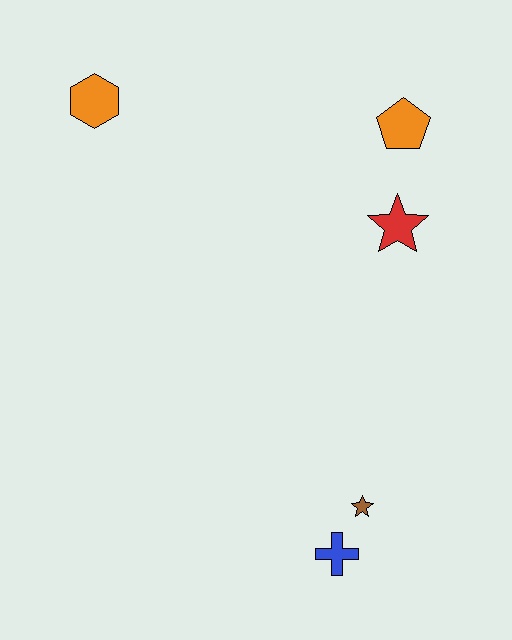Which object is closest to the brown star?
The blue cross is closest to the brown star.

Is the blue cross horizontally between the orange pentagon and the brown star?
No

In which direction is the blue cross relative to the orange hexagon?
The blue cross is below the orange hexagon.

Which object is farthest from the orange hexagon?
The blue cross is farthest from the orange hexagon.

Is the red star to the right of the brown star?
Yes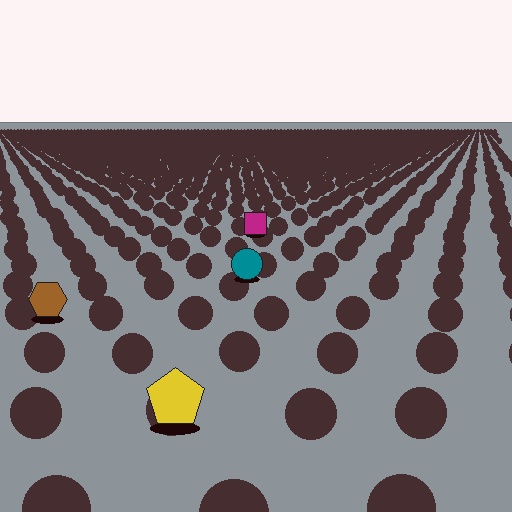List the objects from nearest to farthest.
From nearest to farthest: the yellow pentagon, the brown hexagon, the teal circle, the magenta square.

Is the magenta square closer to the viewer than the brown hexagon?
No. The brown hexagon is closer — you can tell from the texture gradient: the ground texture is coarser near it.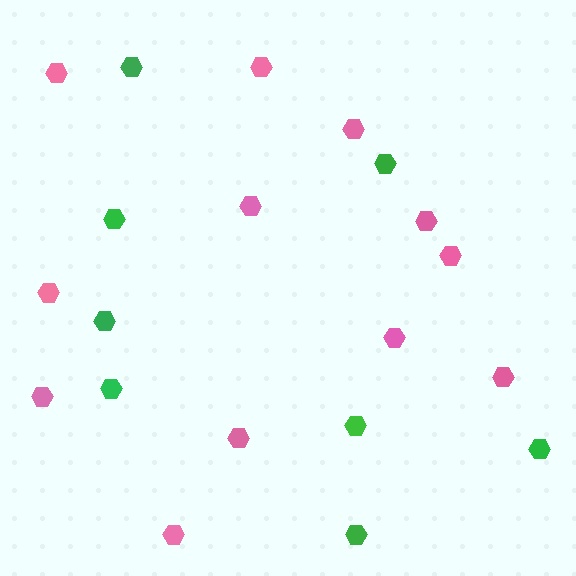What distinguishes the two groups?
There are 2 groups: one group of green hexagons (8) and one group of pink hexagons (12).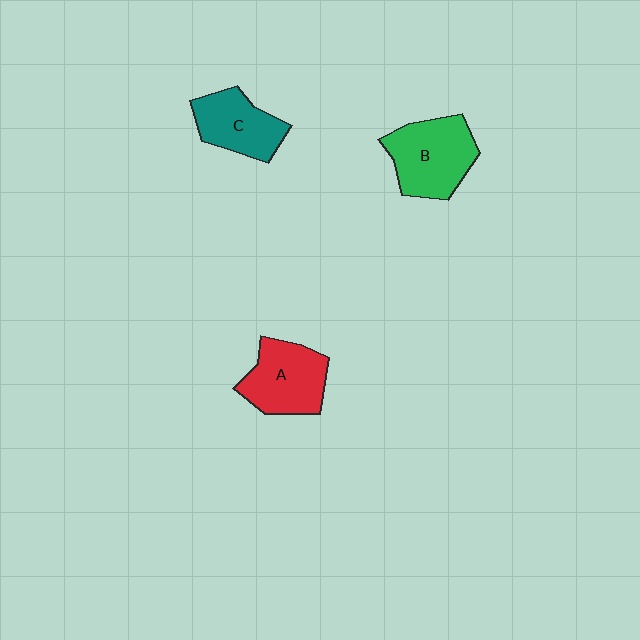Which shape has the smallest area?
Shape C (teal).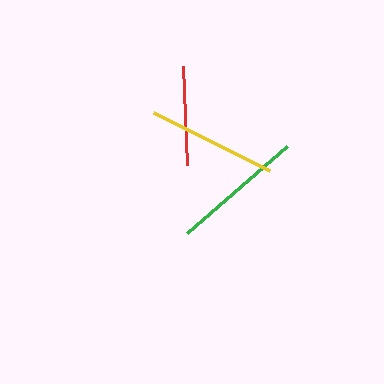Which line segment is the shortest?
The red line is the shortest at approximately 99 pixels.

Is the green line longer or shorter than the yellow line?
The green line is longer than the yellow line.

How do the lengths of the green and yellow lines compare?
The green and yellow lines are approximately the same length.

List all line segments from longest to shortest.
From longest to shortest: green, yellow, red.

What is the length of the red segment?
The red segment is approximately 99 pixels long.